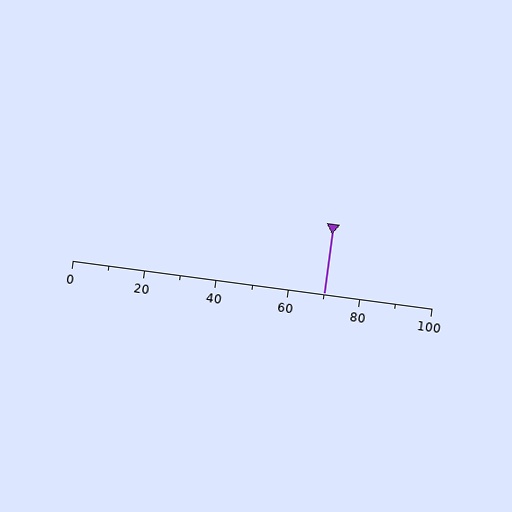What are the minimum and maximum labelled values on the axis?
The axis runs from 0 to 100.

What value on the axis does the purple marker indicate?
The marker indicates approximately 70.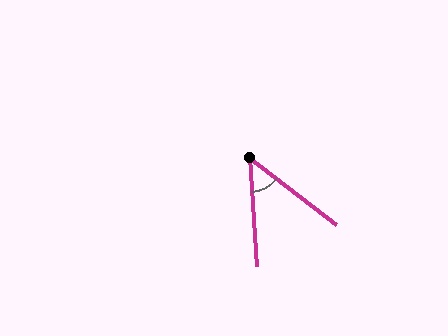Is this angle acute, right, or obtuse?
It is acute.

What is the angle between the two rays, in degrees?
Approximately 49 degrees.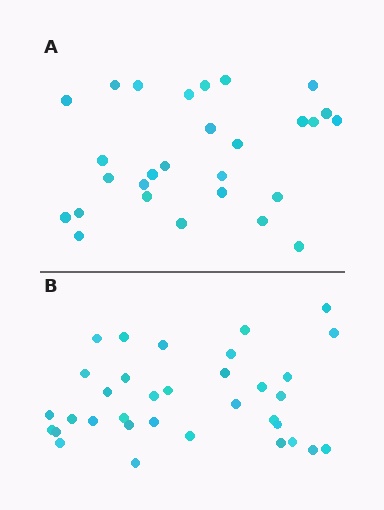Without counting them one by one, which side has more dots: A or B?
Region B (the bottom region) has more dots.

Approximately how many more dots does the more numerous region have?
Region B has about 6 more dots than region A.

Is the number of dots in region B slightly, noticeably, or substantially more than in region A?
Region B has only slightly more — the two regions are fairly close. The ratio is roughly 1.2 to 1.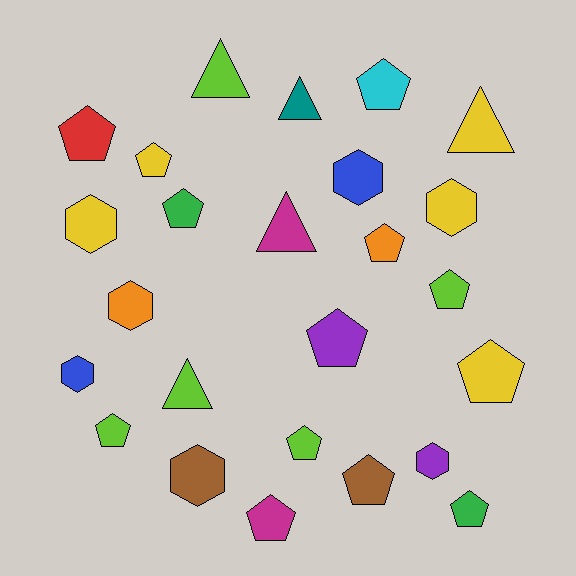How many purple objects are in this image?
There are 2 purple objects.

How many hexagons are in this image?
There are 7 hexagons.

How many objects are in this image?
There are 25 objects.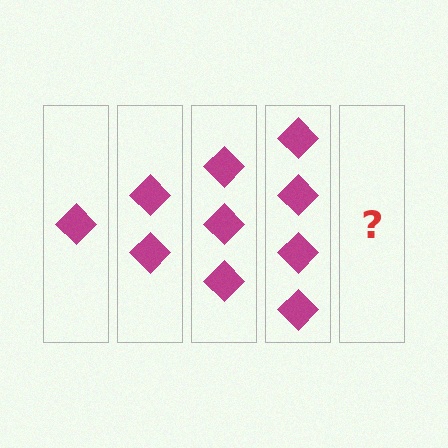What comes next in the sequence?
The next element should be 5 diamonds.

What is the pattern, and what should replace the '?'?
The pattern is that each step adds one more diamond. The '?' should be 5 diamonds.